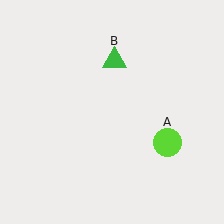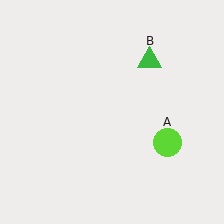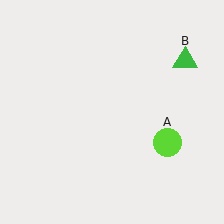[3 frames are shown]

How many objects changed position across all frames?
1 object changed position: green triangle (object B).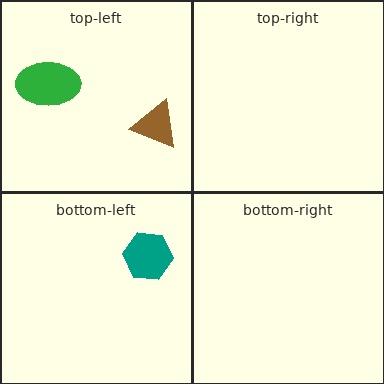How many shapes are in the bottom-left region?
1.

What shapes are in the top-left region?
The brown triangle, the green ellipse.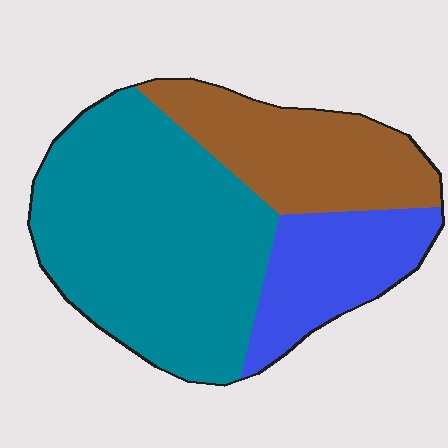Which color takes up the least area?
Blue, at roughly 20%.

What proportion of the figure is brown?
Brown covers around 25% of the figure.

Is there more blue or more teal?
Teal.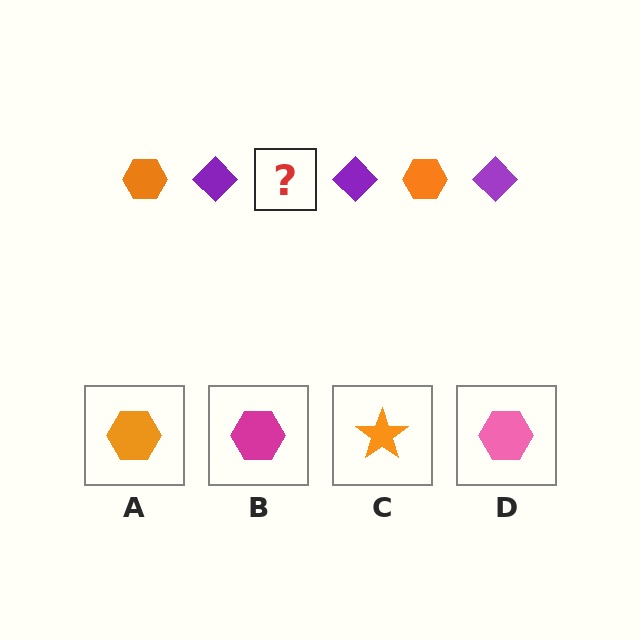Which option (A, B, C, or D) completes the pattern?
A.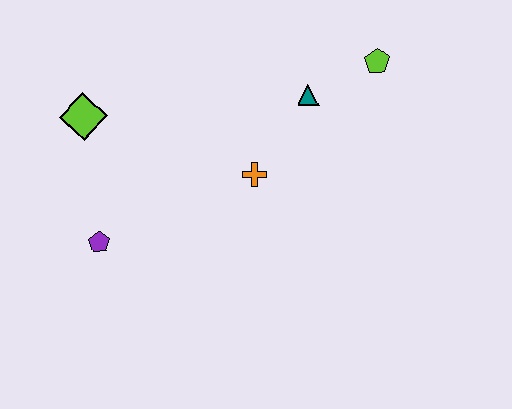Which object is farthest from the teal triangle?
The purple pentagon is farthest from the teal triangle.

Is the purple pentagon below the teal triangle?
Yes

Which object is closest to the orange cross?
The teal triangle is closest to the orange cross.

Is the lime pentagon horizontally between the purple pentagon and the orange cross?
No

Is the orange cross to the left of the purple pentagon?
No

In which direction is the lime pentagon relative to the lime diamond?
The lime pentagon is to the right of the lime diamond.